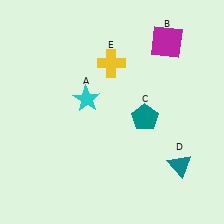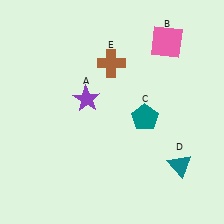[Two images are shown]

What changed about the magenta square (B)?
In Image 1, B is magenta. In Image 2, it changed to pink.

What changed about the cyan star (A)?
In Image 1, A is cyan. In Image 2, it changed to purple.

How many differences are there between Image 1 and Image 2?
There are 3 differences between the two images.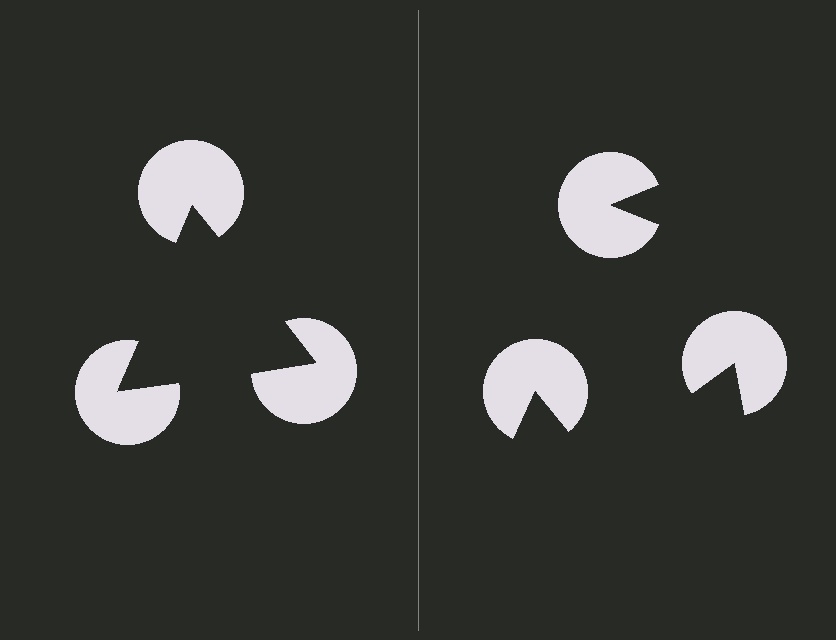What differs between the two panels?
The pac-man discs are positioned identically on both sides; only the wedge orientations differ. On the left they align to a triangle; on the right they are misaligned.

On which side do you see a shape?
An illusory triangle appears on the left side. On the right side the wedge cuts are rotated, so no coherent shape forms.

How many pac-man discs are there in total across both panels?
6 — 3 on each side.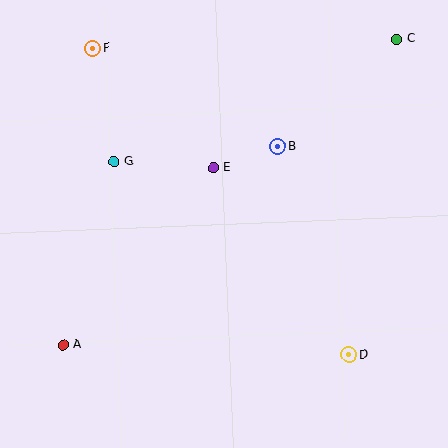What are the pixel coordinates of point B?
Point B is at (278, 147).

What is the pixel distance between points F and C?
The distance between F and C is 304 pixels.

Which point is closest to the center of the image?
Point E at (213, 168) is closest to the center.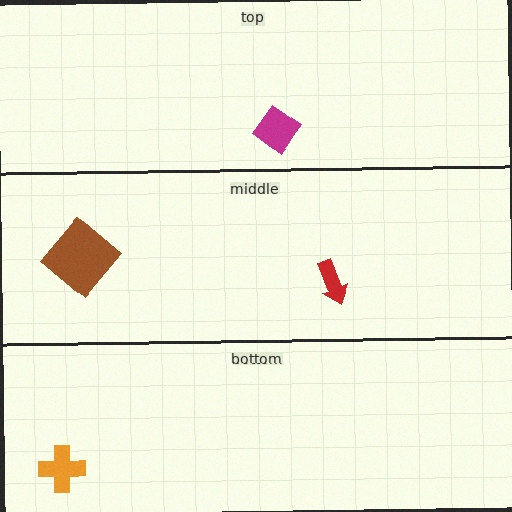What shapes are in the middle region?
The red arrow, the brown diamond.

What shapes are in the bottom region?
The orange cross.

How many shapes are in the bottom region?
1.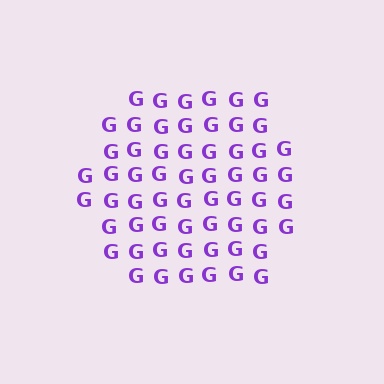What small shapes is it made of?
It is made of small letter G's.